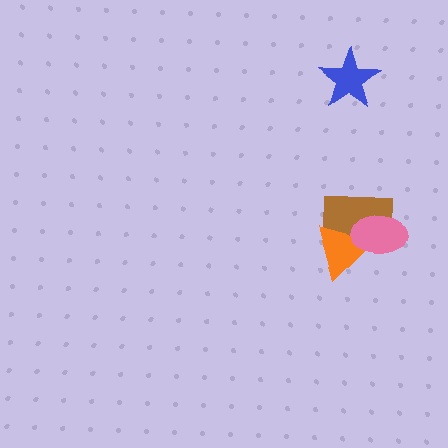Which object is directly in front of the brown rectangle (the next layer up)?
The orange triangle is directly in front of the brown rectangle.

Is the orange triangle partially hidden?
Yes, it is partially covered by another shape.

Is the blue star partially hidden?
No, no other shape covers it.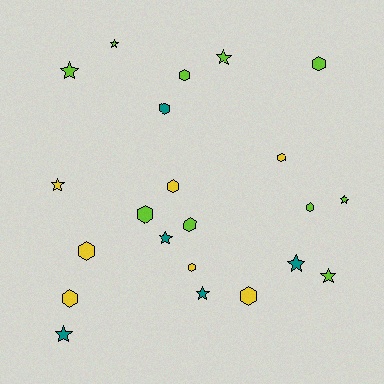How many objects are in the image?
There are 22 objects.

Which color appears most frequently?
Lime, with 10 objects.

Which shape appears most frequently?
Hexagon, with 12 objects.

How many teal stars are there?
There are 4 teal stars.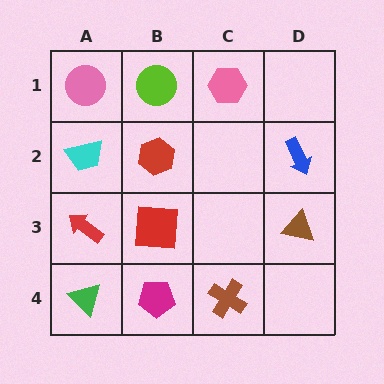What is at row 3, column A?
A red arrow.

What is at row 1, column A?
A pink circle.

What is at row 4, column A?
A green triangle.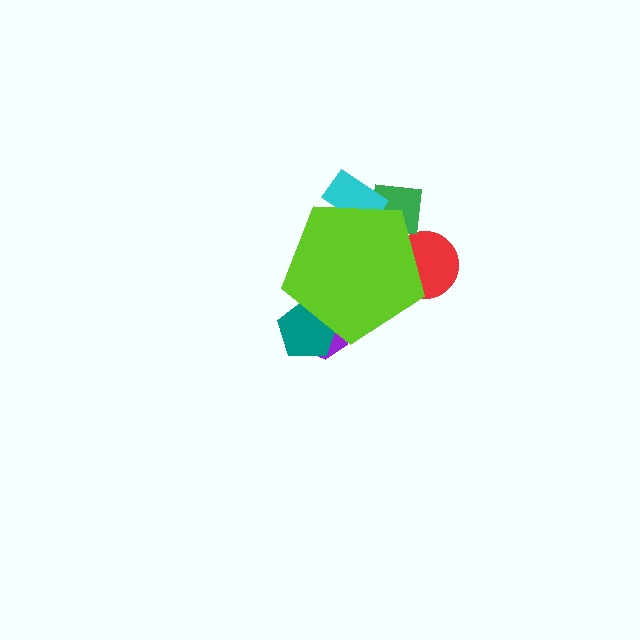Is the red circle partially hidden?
Yes, the red circle is partially hidden behind the lime pentagon.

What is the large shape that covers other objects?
A lime pentagon.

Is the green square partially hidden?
Yes, the green square is partially hidden behind the lime pentagon.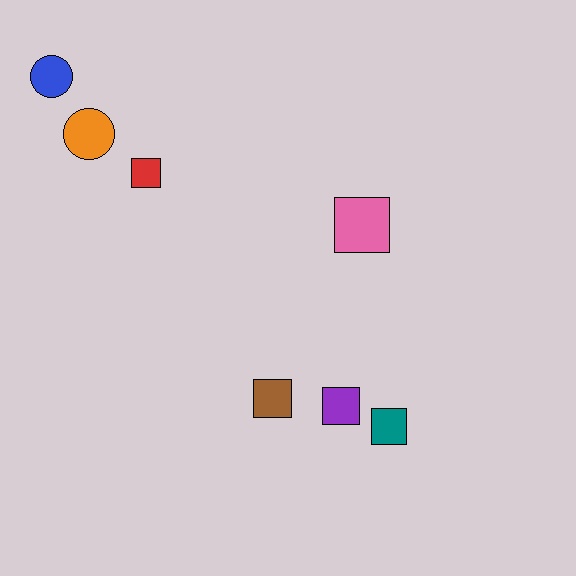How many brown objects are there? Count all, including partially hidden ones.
There is 1 brown object.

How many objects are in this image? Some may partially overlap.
There are 7 objects.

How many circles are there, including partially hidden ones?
There are 2 circles.